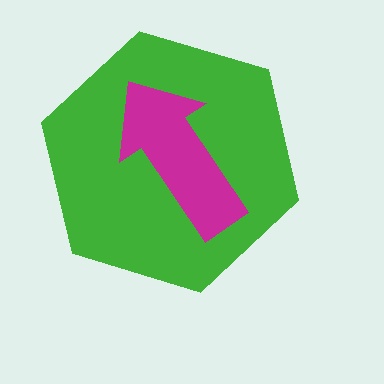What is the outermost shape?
The green hexagon.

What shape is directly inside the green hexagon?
The magenta arrow.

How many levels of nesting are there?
2.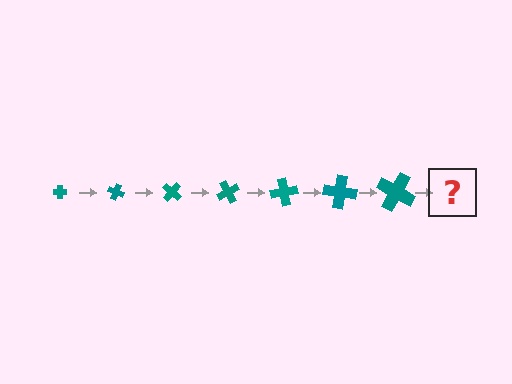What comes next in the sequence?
The next element should be a cross, larger than the previous one and rotated 140 degrees from the start.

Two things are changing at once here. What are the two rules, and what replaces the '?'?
The two rules are that the cross grows larger each step and it rotates 20 degrees each step. The '?' should be a cross, larger than the previous one and rotated 140 degrees from the start.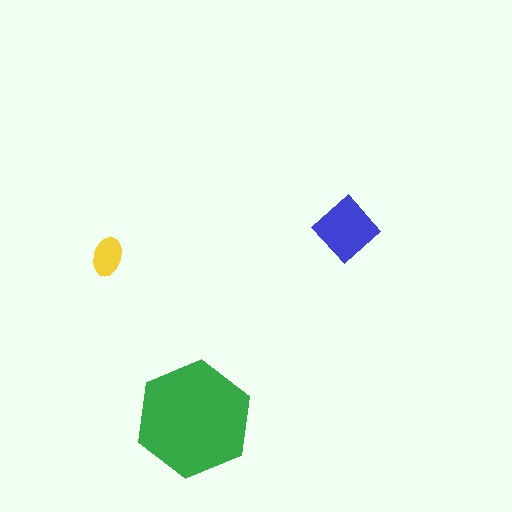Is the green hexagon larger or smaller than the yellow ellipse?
Larger.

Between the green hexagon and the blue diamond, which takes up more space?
The green hexagon.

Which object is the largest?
The green hexagon.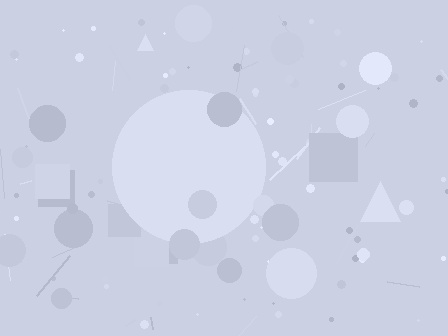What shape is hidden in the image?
A circle is hidden in the image.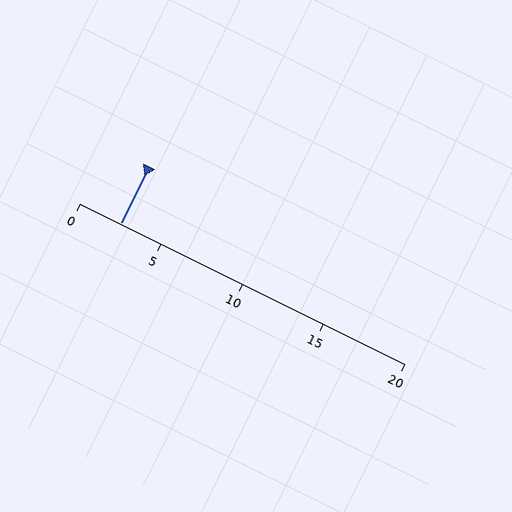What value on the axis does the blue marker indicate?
The marker indicates approximately 2.5.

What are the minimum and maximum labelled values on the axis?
The axis runs from 0 to 20.